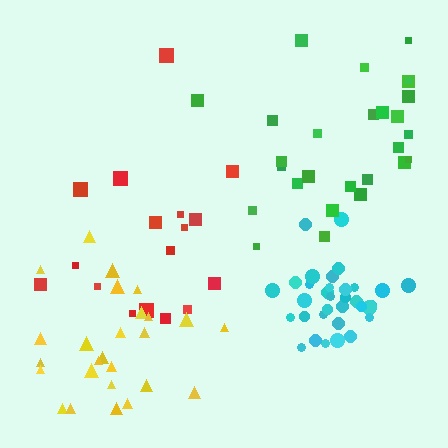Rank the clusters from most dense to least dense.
cyan, green, yellow, red.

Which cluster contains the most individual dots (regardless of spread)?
Cyan (33).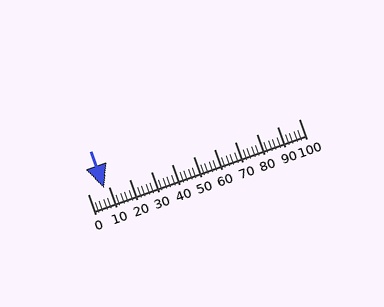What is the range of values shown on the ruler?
The ruler shows values from 0 to 100.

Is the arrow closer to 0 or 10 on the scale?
The arrow is closer to 10.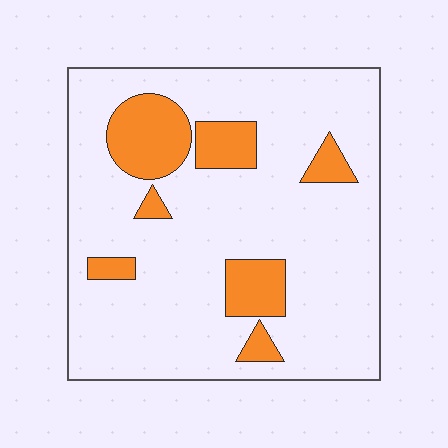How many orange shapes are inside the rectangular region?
7.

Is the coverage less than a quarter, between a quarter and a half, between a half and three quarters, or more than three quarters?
Less than a quarter.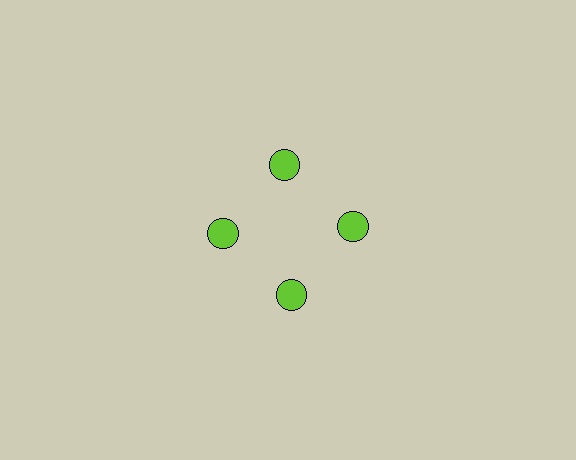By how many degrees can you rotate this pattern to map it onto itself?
The pattern maps onto itself every 90 degrees of rotation.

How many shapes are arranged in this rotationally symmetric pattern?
There are 4 shapes, arranged in 4 groups of 1.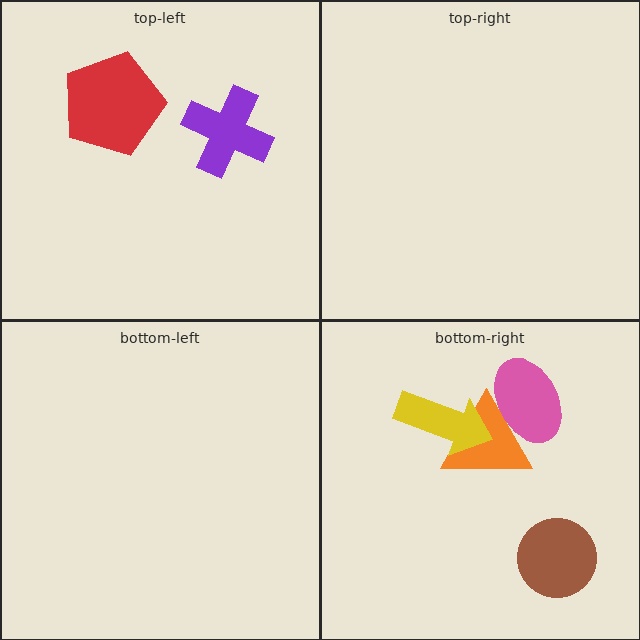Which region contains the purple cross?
The top-left region.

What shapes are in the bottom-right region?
The orange triangle, the yellow arrow, the pink ellipse, the brown circle.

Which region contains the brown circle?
The bottom-right region.